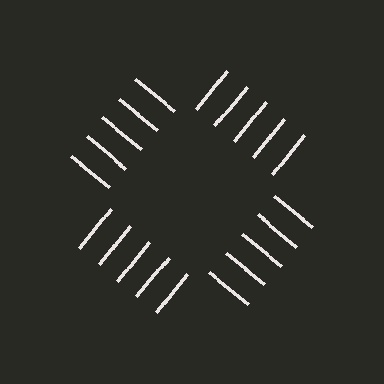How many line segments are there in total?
20 — 5 along each of the 4 edges.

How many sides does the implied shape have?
4 sides — the line-ends trace a square.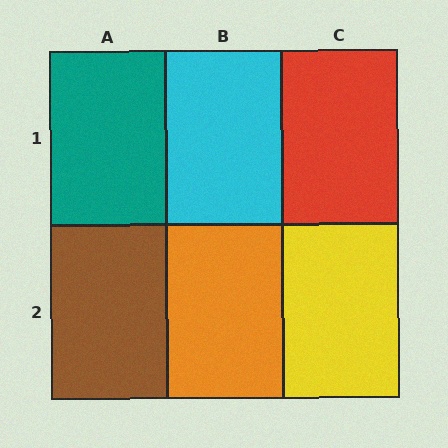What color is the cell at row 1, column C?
Red.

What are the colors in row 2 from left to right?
Brown, orange, yellow.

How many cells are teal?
1 cell is teal.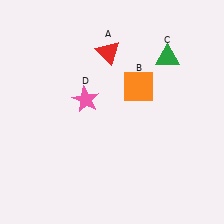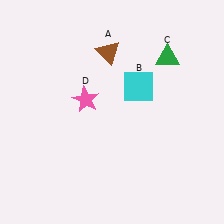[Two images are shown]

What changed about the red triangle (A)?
In Image 1, A is red. In Image 2, it changed to brown.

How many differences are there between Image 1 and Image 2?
There are 2 differences between the two images.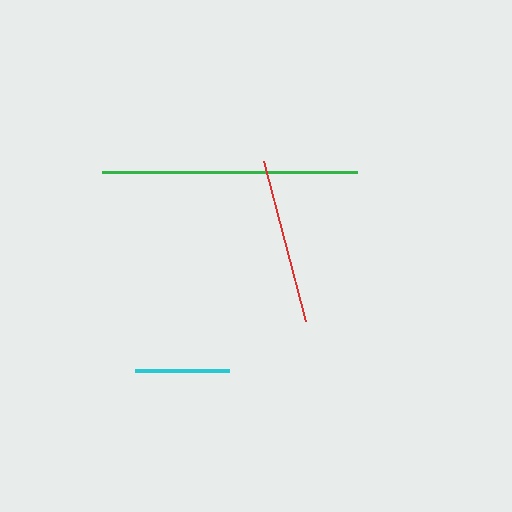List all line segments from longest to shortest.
From longest to shortest: green, red, cyan.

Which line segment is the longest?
The green line is the longest at approximately 255 pixels.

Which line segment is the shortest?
The cyan line is the shortest at approximately 94 pixels.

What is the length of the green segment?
The green segment is approximately 255 pixels long.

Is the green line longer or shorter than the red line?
The green line is longer than the red line.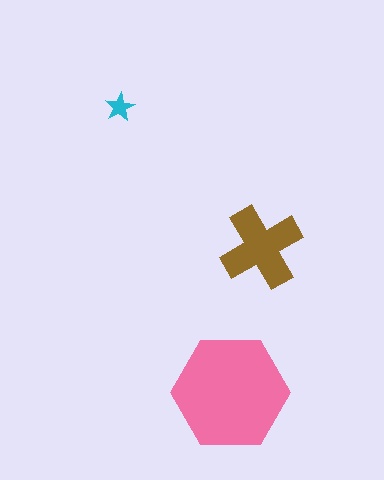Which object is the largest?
The pink hexagon.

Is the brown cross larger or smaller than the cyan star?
Larger.